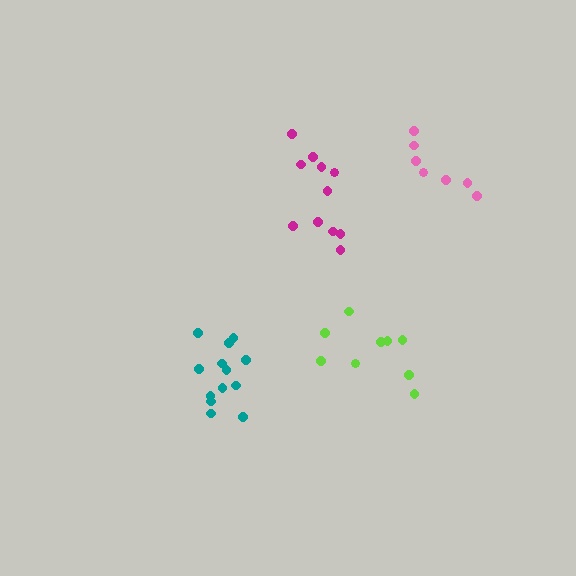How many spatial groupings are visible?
There are 4 spatial groupings.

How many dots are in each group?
Group 1: 13 dots, Group 2: 9 dots, Group 3: 11 dots, Group 4: 7 dots (40 total).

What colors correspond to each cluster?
The clusters are colored: teal, lime, magenta, pink.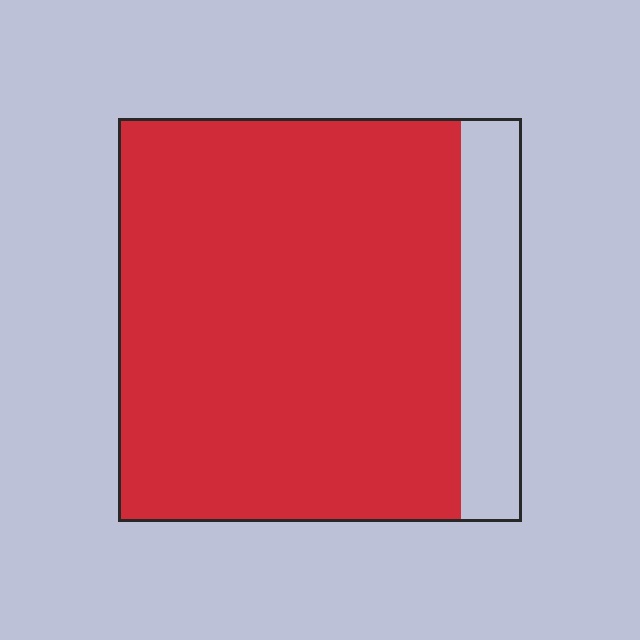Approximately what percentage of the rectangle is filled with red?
Approximately 85%.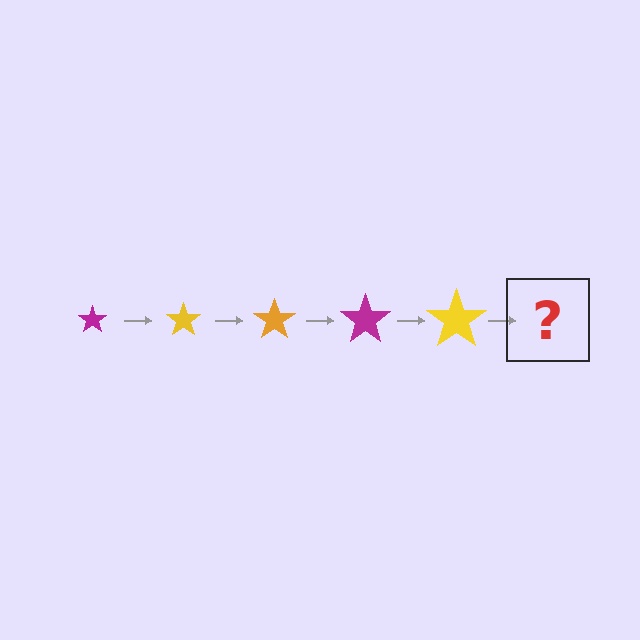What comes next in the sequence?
The next element should be an orange star, larger than the previous one.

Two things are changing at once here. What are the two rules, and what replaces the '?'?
The two rules are that the star grows larger each step and the color cycles through magenta, yellow, and orange. The '?' should be an orange star, larger than the previous one.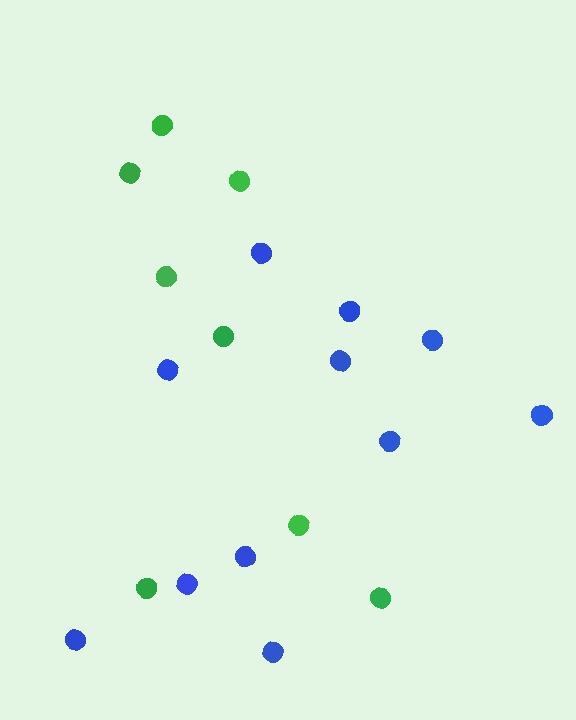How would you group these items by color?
There are 2 groups: one group of green circles (8) and one group of blue circles (11).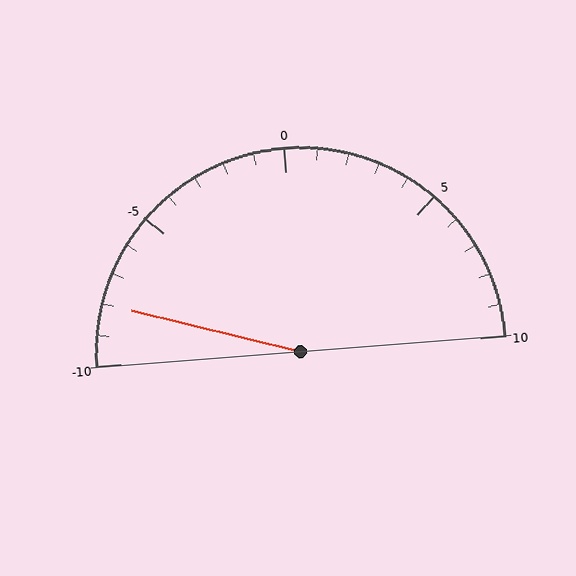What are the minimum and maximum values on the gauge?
The gauge ranges from -10 to 10.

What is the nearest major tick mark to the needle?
The nearest major tick mark is -10.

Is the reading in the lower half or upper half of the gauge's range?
The reading is in the lower half of the range (-10 to 10).